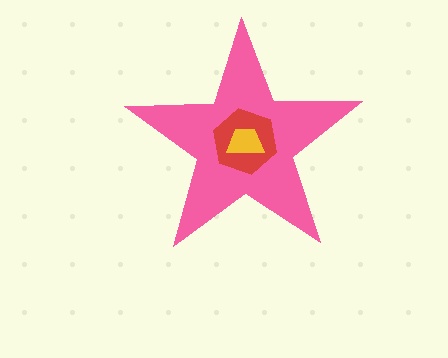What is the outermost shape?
The pink star.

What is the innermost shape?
The yellow trapezoid.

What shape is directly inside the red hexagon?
The yellow trapezoid.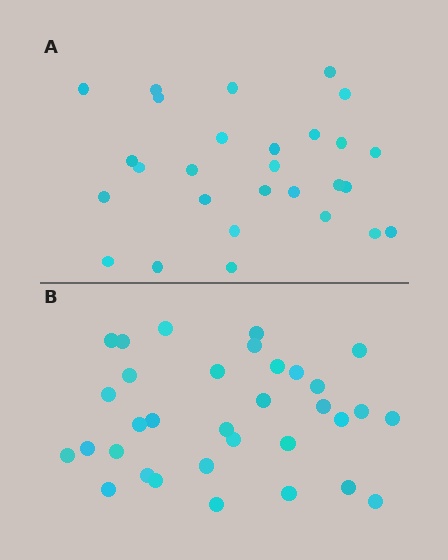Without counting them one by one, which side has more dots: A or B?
Region B (the bottom region) has more dots.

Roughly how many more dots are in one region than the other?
Region B has about 5 more dots than region A.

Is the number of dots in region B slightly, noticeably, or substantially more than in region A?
Region B has only slightly more — the two regions are fairly close. The ratio is roughly 1.2 to 1.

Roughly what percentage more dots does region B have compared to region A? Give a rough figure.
About 20% more.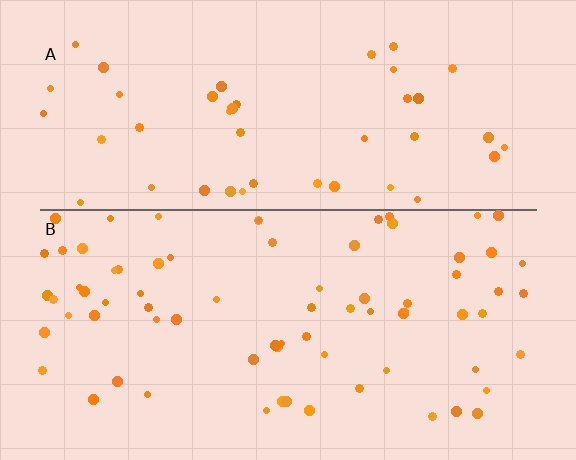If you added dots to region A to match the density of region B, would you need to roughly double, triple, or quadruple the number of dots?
Approximately double.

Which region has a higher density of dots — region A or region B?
B (the bottom).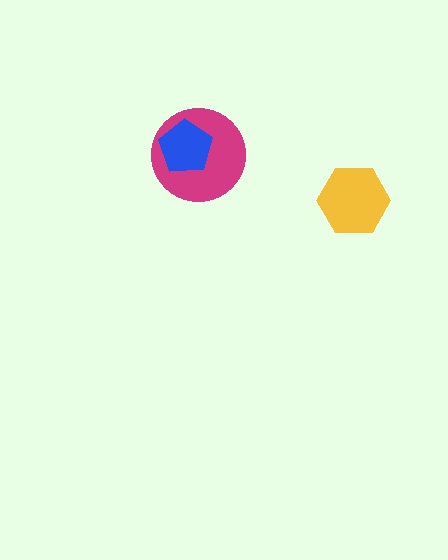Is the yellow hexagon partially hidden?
No, no other shape covers it.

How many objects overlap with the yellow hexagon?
0 objects overlap with the yellow hexagon.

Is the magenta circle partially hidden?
Yes, it is partially covered by another shape.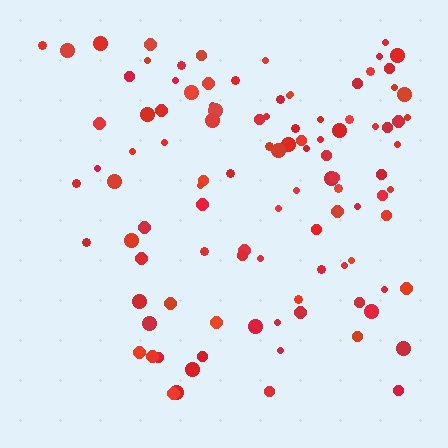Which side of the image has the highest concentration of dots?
The right.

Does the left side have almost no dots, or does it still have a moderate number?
Still a moderate number, just noticeably fewer than the right.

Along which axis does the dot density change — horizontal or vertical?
Horizontal.